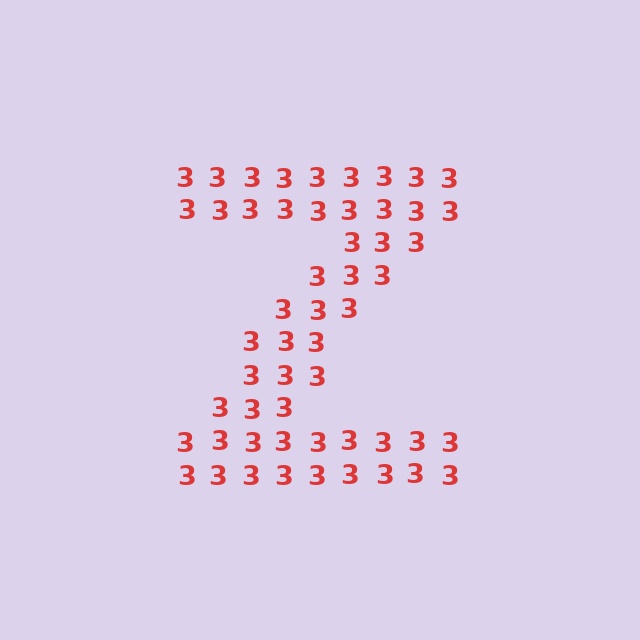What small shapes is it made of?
It is made of small digit 3's.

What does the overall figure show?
The overall figure shows the letter Z.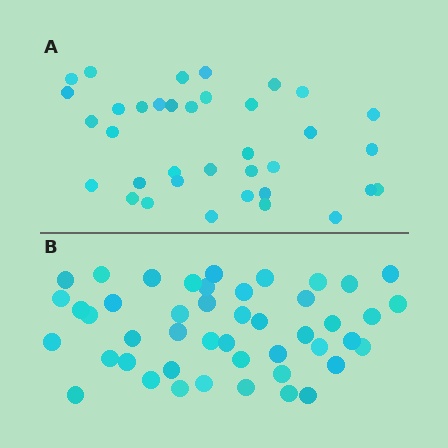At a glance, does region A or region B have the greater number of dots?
Region B (the bottom region) has more dots.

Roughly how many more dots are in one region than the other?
Region B has roughly 10 or so more dots than region A.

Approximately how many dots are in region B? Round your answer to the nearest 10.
About 50 dots. (The exact count is 46, which rounds to 50.)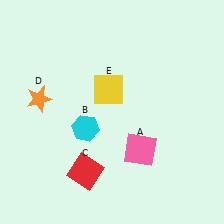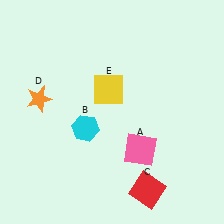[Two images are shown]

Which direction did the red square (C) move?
The red square (C) moved right.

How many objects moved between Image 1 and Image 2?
1 object moved between the two images.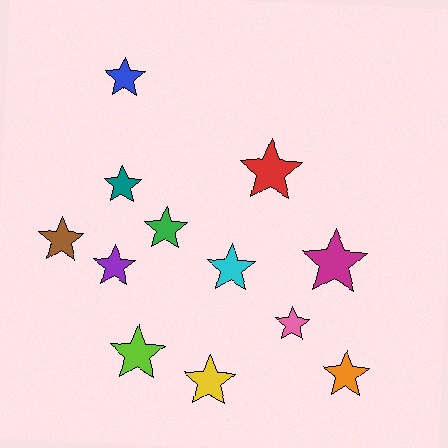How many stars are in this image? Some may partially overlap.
There are 12 stars.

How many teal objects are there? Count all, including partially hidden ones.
There is 1 teal object.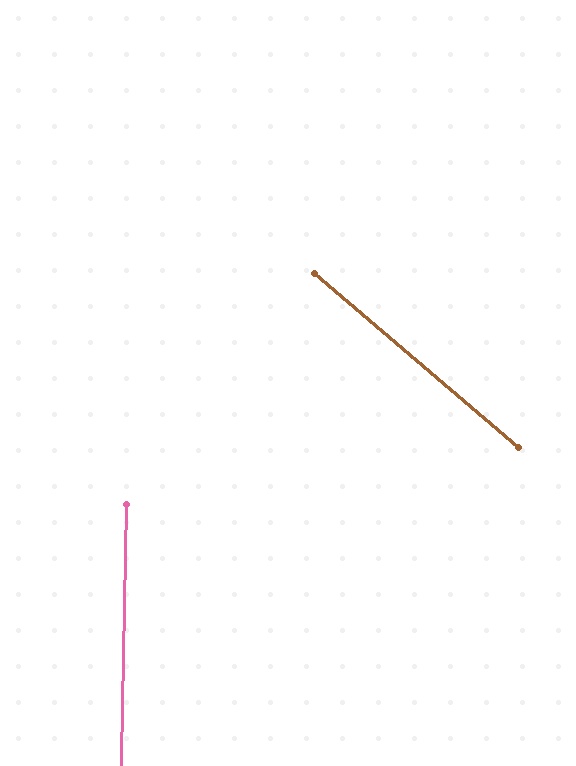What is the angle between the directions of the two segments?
Approximately 51 degrees.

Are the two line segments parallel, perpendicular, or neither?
Neither parallel nor perpendicular — they differ by about 51°.